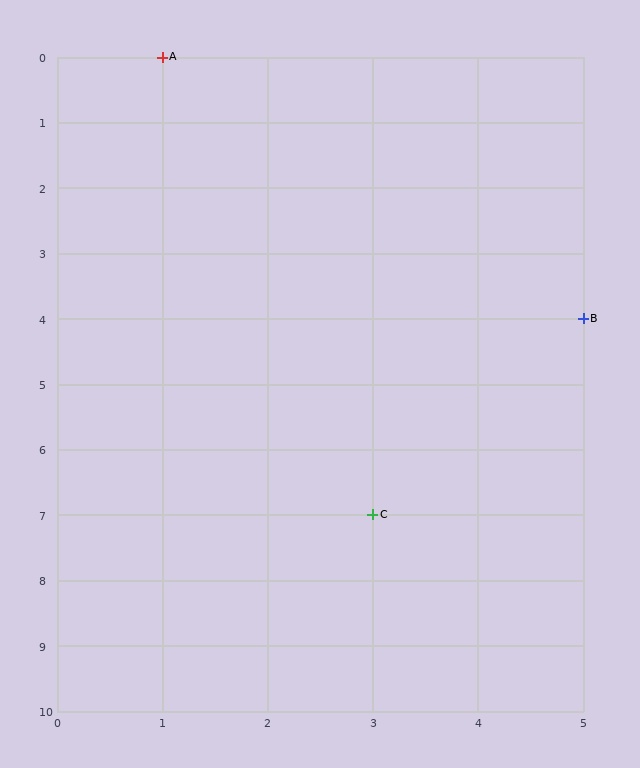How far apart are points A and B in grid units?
Points A and B are 4 columns and 4 rows apart (about 5.7 grid units diagonally).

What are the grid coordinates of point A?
Point A is at grid coordinates (1, 0).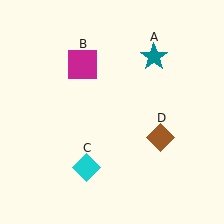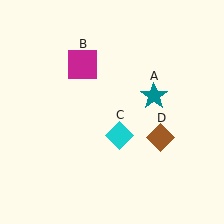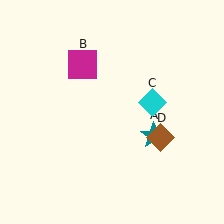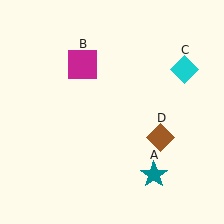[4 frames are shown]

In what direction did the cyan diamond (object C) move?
The cyan diamond (object C) moved up and to the right.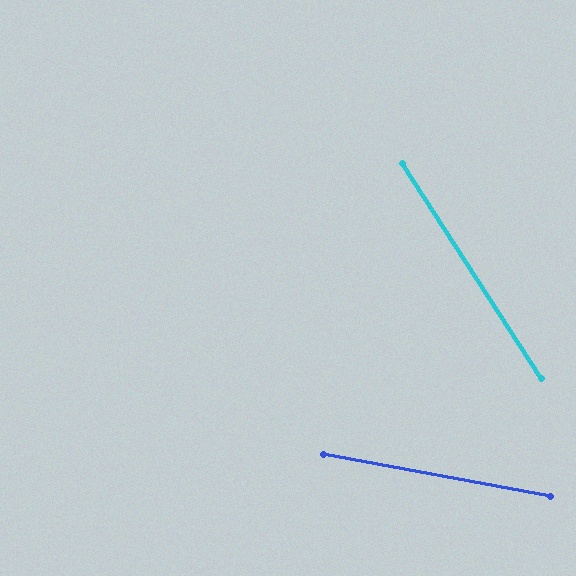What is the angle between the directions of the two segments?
Approximately 46 degrees.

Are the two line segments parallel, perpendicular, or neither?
Neither parallel nor perpendicular — they differ by about 46°.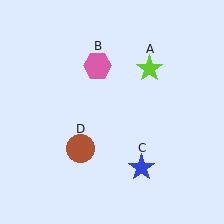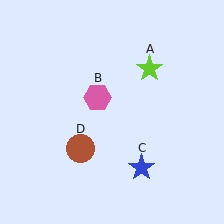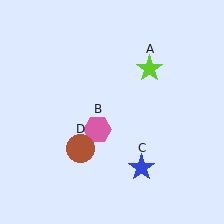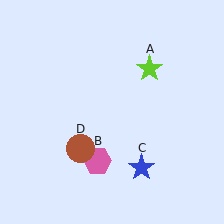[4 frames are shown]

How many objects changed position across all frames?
1 object changed position: pink hexagon (object B).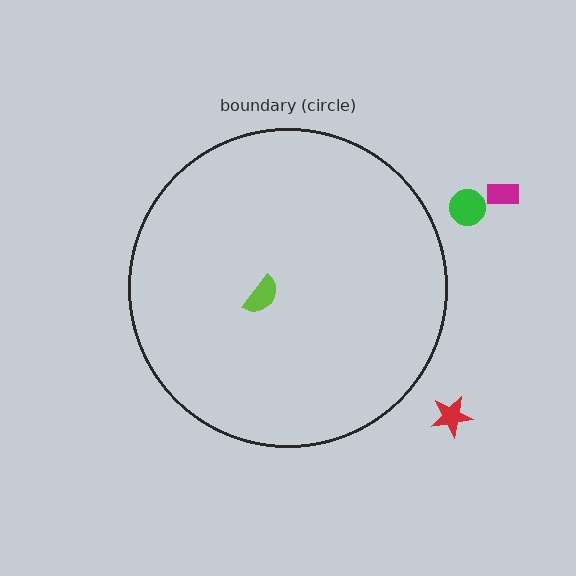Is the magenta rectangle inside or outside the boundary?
Outside.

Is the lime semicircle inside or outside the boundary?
Inside.